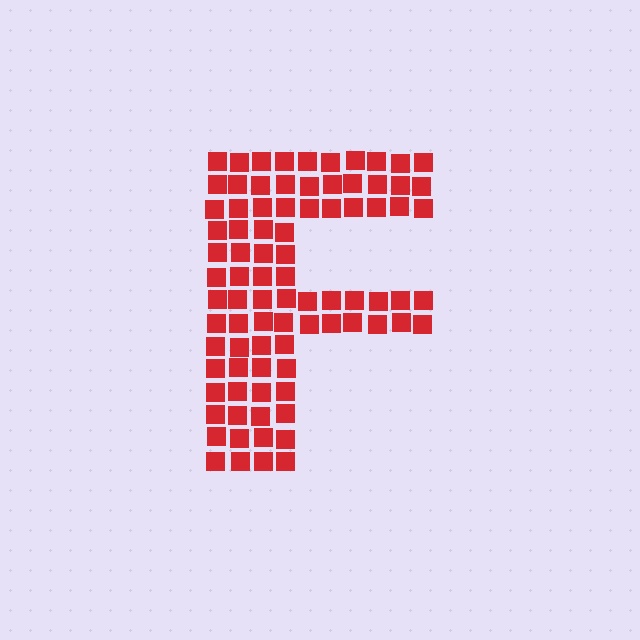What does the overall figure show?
The overall figure shows the letter F.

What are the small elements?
The small elements are squares.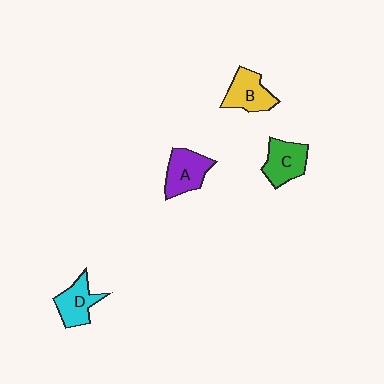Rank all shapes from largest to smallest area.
From largest to smallest: A (purple), C (green), B (yellow), D (cyan).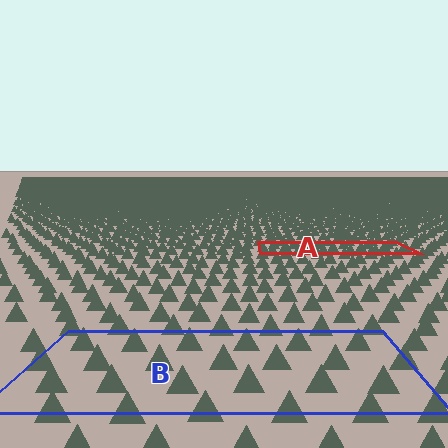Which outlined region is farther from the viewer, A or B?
Region A is farther from the viewer — the texture elements inside it appear smaller and more densely packed.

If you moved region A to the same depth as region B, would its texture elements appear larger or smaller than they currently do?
They would appear larger. At a closer depth, the same texture elements are projected at a bigger on-screen size.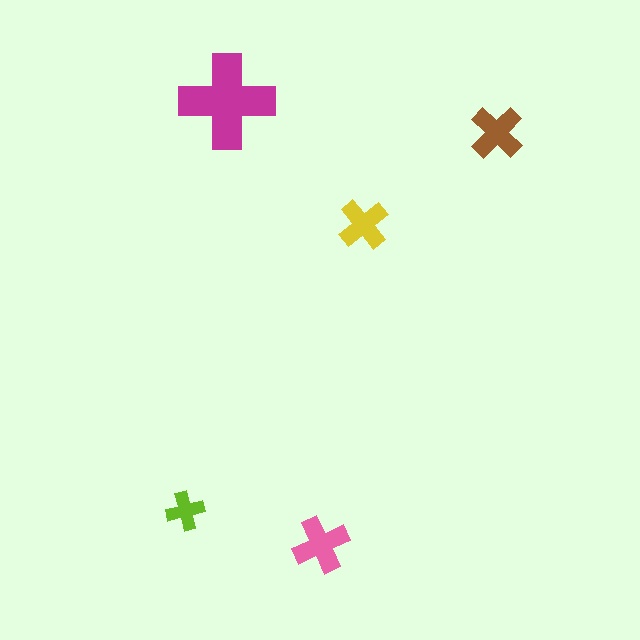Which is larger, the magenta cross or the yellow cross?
The magenta one.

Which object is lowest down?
The pink cross is bottommost.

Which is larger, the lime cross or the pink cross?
The pink one.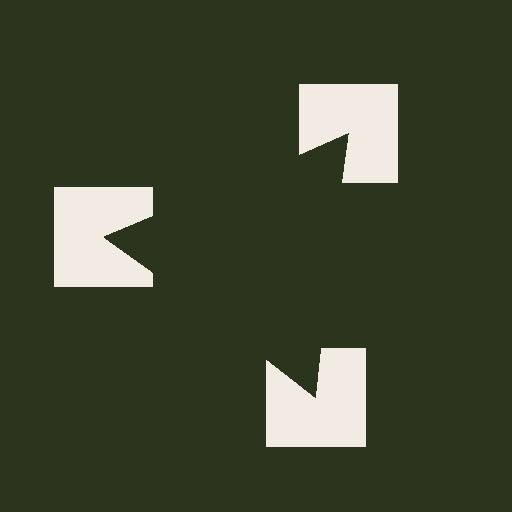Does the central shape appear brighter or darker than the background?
It typically appears slightly darker than the background, even though no actual brightness change is drawn.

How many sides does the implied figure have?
3 sides.